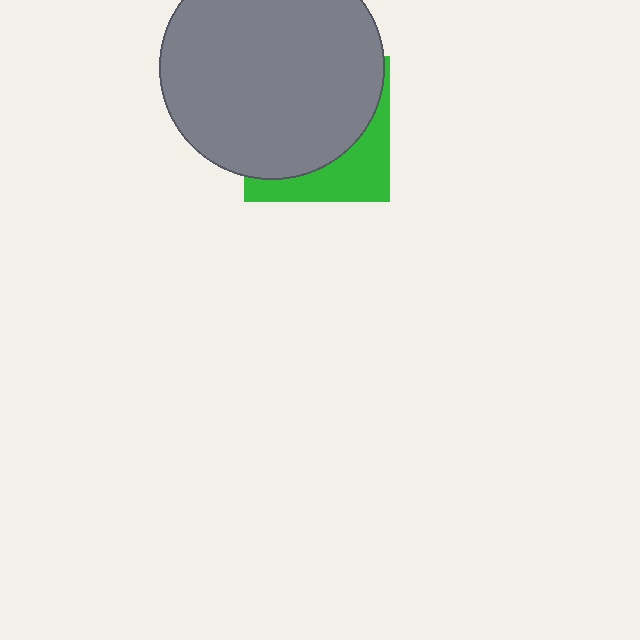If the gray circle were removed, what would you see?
You would see the complete green square.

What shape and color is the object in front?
The object in front is a gray circle.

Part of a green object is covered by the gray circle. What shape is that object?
It is a square.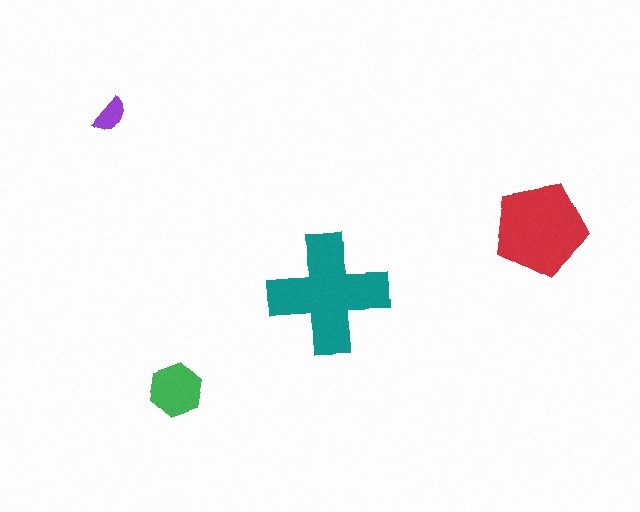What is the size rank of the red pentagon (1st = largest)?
2nd.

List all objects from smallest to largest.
The purple semicircle, the green hexagon, the red pentagon, the teal cross.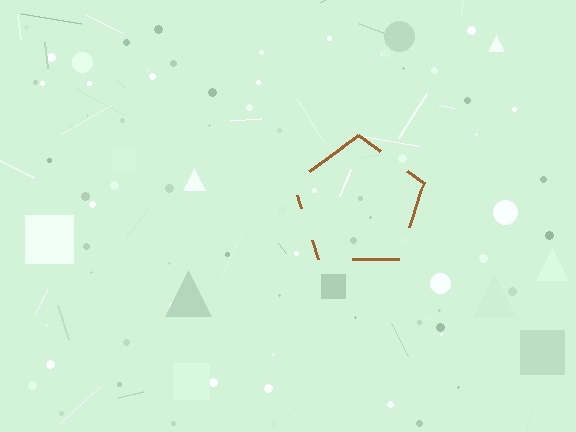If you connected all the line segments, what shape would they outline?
They would outline a pentagon.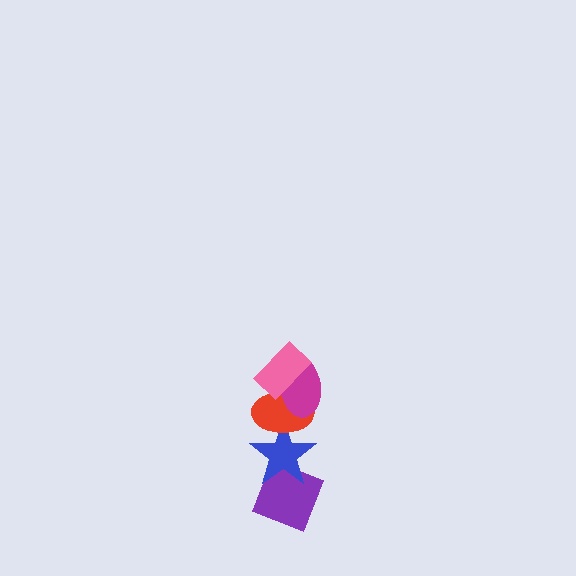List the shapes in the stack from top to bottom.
From top to bottom: the pink rectangle, the magenta ellipse, the red ellipse, the blue star, the purple diamond.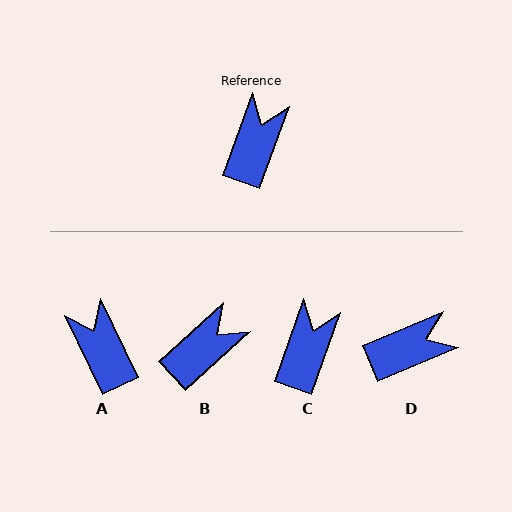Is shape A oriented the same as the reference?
No, it is off by about 45 degrees.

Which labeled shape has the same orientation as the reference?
C.